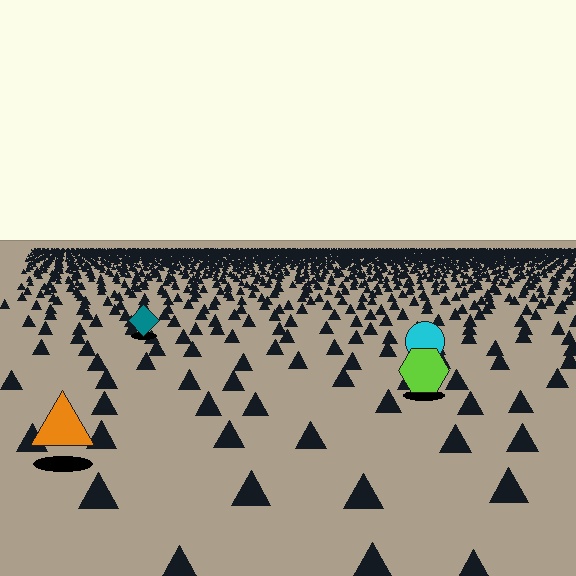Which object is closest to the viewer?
The orange triangle is closest. The texture marks near it are larger and more spread out.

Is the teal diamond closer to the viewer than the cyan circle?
No. The cyan circle is closer — you can tell from the texture gradient: the ground texture is coarser near it.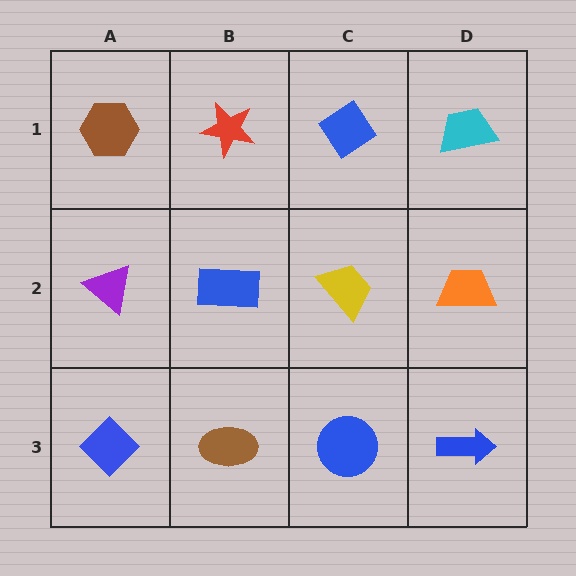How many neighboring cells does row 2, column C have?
4.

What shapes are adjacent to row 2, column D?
A cyan trapezoid (row 1, column D), a blue arrow (row 3, column D), a yellow trapezoid (row 2, column C).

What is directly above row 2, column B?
A red star.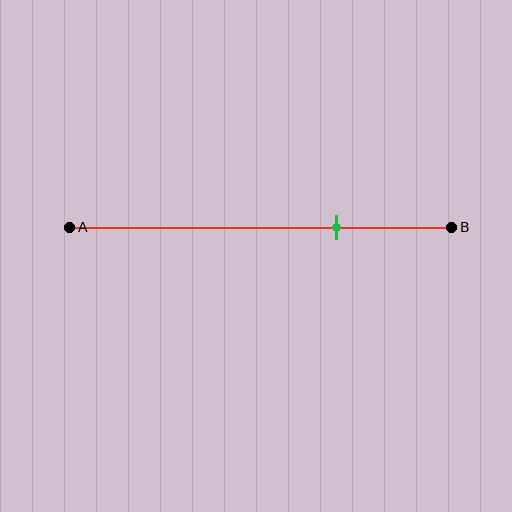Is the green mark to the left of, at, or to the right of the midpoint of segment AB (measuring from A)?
The green mark is to the right of the midpoint of segment AB.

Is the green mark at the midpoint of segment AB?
No, the mark is at about 70% from A, not at the 50% midpoint.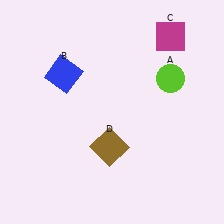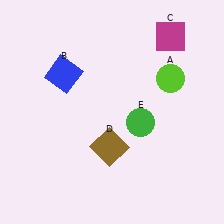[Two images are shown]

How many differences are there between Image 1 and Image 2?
There is 1 difference between the two images.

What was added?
A green circle (E) was added in Image 2.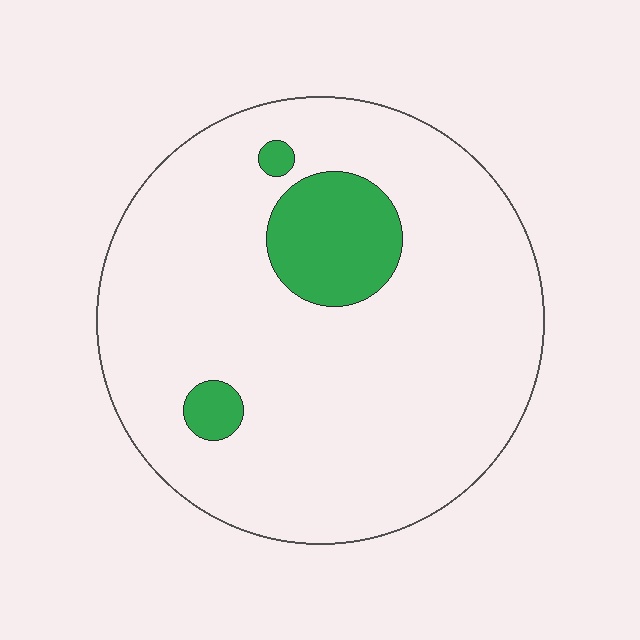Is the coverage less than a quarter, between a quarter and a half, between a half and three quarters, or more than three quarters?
Less than a quarter.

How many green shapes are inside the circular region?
3.